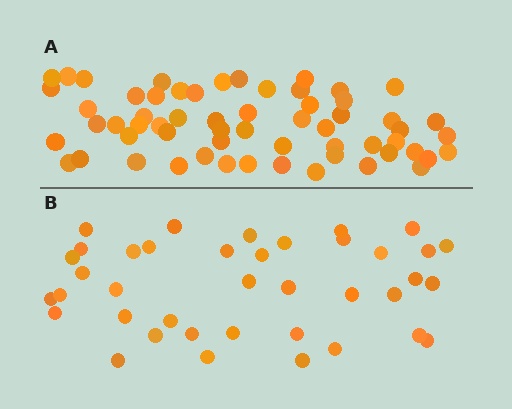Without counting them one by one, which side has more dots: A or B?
Region A (the top region) has more dots.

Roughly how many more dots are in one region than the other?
Region A has approximately 20 more dots than region B.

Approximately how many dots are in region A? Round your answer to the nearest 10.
About 60 dots.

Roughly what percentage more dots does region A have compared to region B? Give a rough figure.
About 55% more.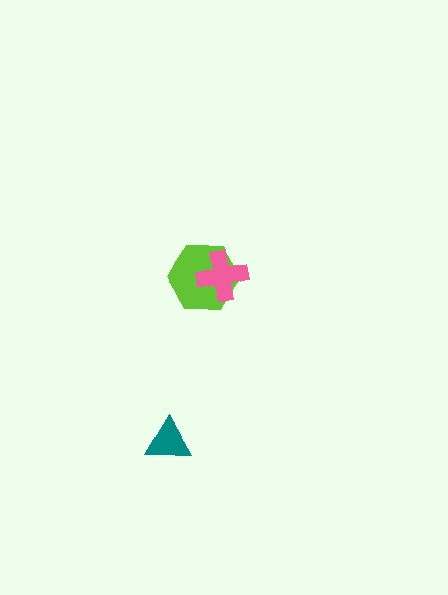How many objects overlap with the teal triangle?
0 objects overlap with the teal triangle.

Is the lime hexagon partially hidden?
Yes, it is partially covered by another shape.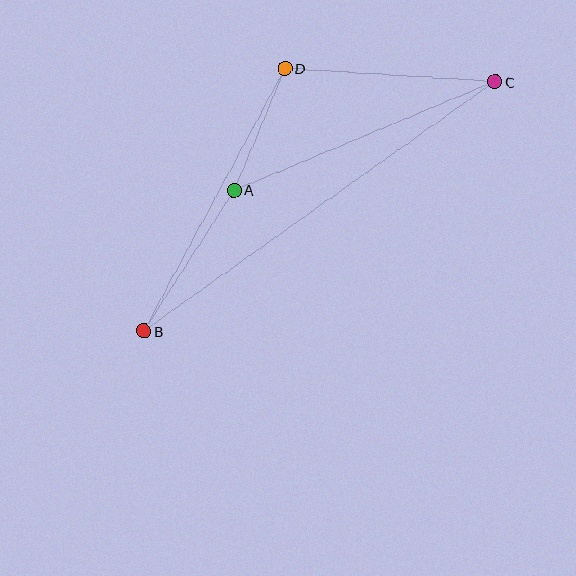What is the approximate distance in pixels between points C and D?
The distance between C and D is approximately 211 pixels.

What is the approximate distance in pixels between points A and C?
The distance between A and C is approximately 282 pixels.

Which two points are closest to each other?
Points A and D are closest to each other.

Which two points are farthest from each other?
Points B and C are farthest from each other.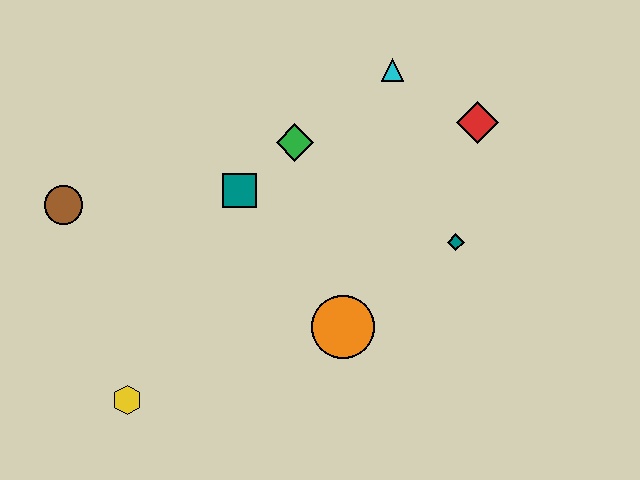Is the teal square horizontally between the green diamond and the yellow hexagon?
Yes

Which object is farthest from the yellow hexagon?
The red diamond is farthest from the yellow hexagon.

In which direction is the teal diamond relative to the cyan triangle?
The teal diamond is below the cyan triangle.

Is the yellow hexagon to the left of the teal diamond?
Yes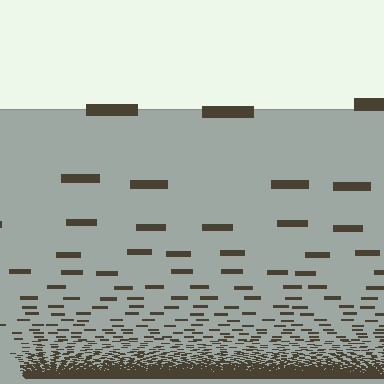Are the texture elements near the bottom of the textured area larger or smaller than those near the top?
Smaller. The gradient is inverted — elements near the bottom are smaller and denser.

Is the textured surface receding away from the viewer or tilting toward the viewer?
The surface appears to tilt toward the viewer. Texture elements get larger and sparser toward the top.